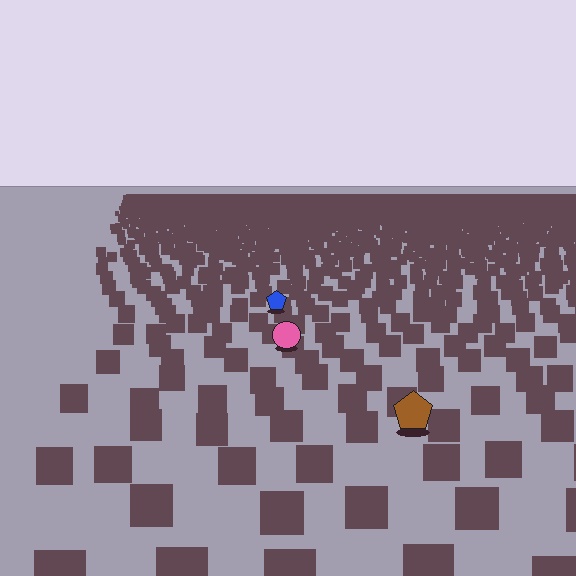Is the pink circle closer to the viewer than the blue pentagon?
Yes. The pink circle is closer — you can tell from the texture gradient: the ground texture is coarser near it.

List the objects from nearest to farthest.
From nearest to farthest: the brown pentagon, the pink circle, the blue pentagon.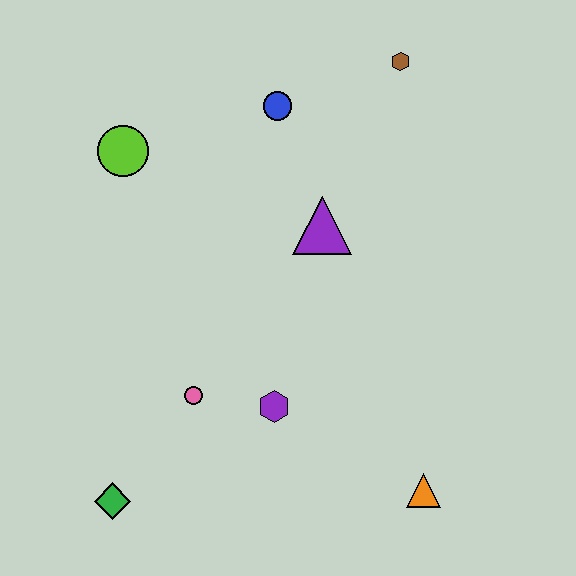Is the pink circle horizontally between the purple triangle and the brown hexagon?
No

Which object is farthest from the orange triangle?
The lime circle is farthest from the orange triangle.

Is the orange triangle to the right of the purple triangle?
Yes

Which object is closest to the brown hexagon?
The blue circle is closest to the brown hexagon.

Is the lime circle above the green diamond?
Yes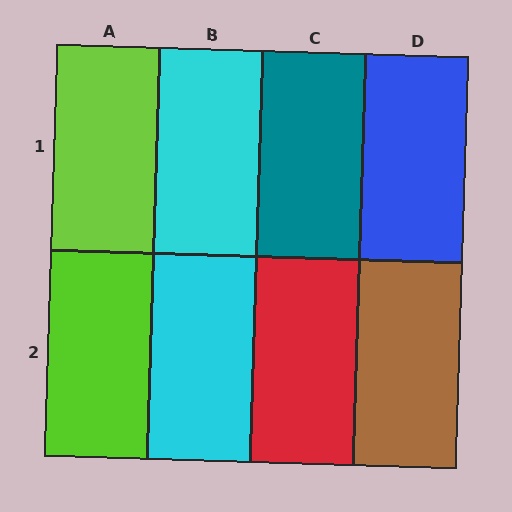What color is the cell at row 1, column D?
Blue.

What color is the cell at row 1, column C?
Teal.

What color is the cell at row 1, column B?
Cyan.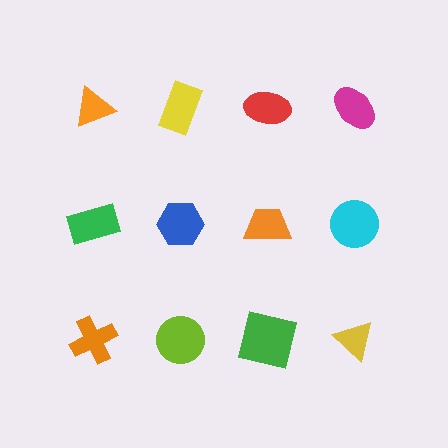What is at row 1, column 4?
A magenta ellipse.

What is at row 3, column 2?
A lime circle.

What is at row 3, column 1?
An orange cross.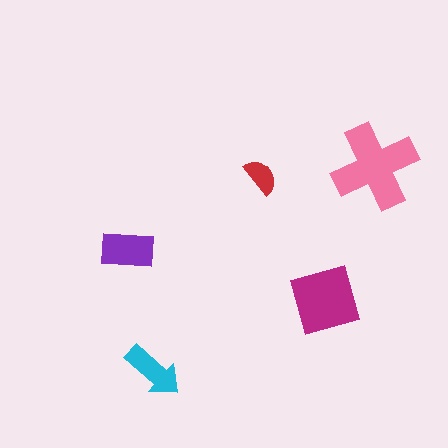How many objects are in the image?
There are 5 objects in the image.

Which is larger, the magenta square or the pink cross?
The pink cross.